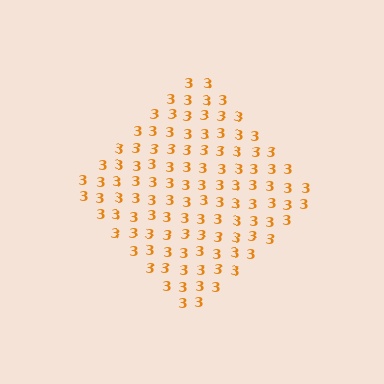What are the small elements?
The small elements are digit 3's.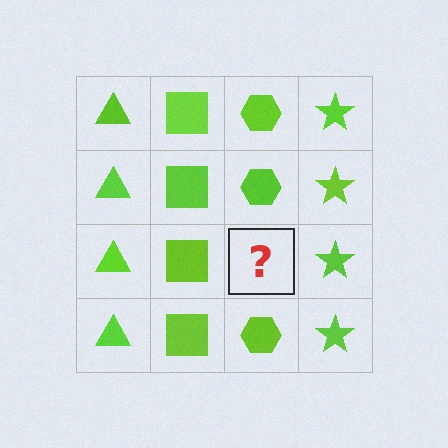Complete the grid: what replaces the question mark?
The question mark should be replaced with a lime hexagon.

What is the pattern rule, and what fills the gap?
The rule is that each column has a consistent shape. The gap should be filled with a lime hexagon.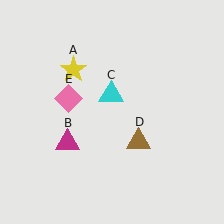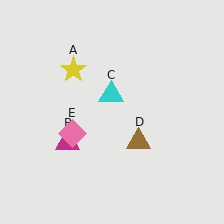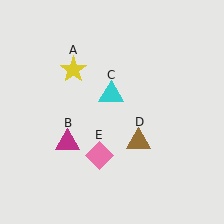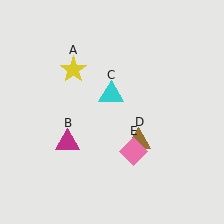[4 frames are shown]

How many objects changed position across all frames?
1 object changed position: pink diamond (object E).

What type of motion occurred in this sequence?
The pink diamond (object E) rotated counterclockwise around the center of the scene.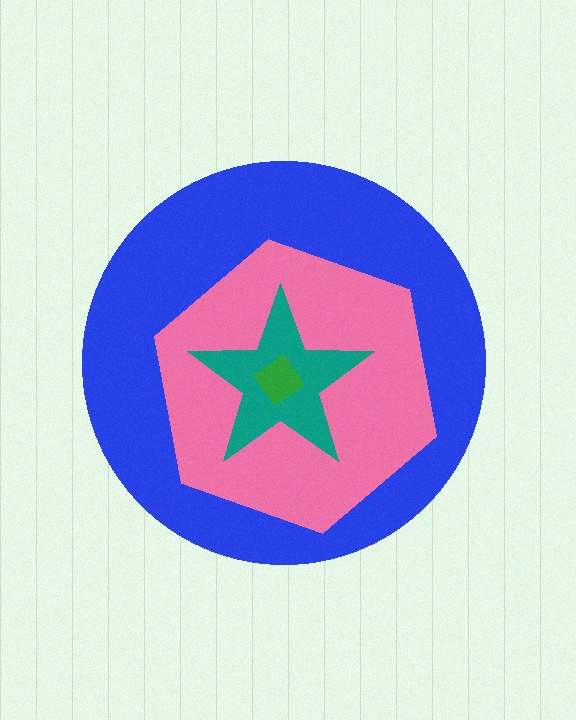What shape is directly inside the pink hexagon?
The teal star.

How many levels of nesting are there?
4.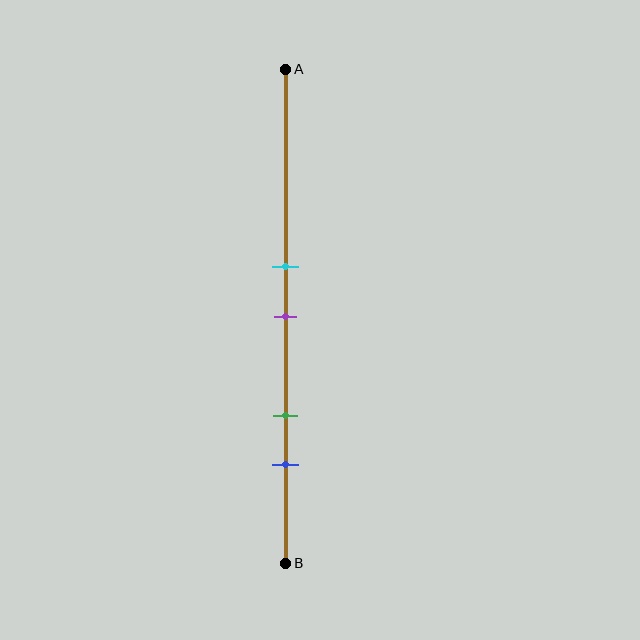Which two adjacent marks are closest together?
The cyan and purple marks are the closest adjacent pair.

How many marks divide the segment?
There are 4 marks dividing the segment.